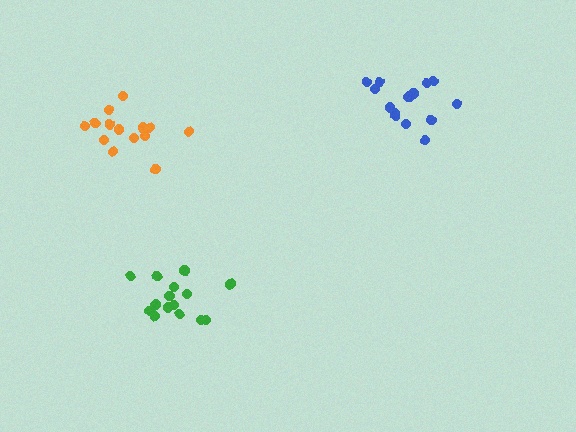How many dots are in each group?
Group 1: 15 dots, Group 2: 15 dots, Group 3: 15 dots (45 total).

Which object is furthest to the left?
The orange cluster is leftmost.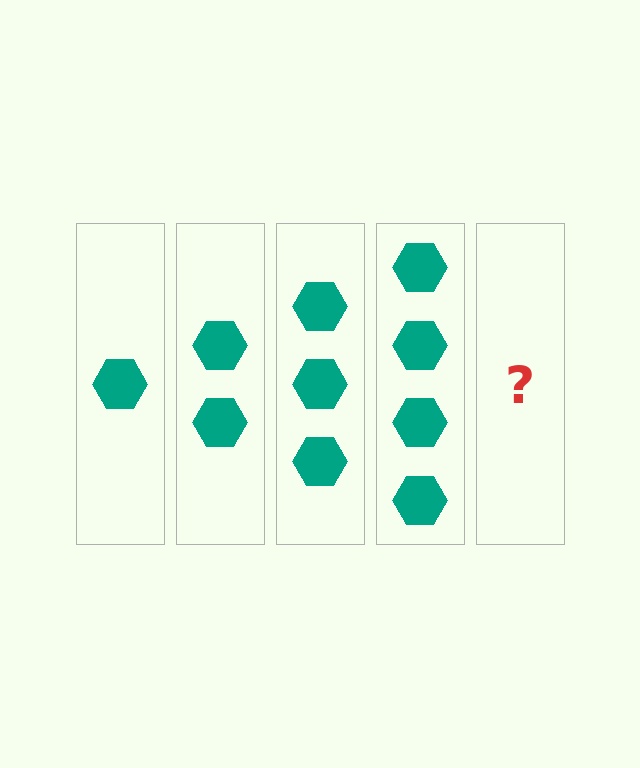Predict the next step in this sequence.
The next step is 5 hexagons.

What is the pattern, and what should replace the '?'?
The pattern is that each step adds one more hexagon. The '?' should be 5 hexagons.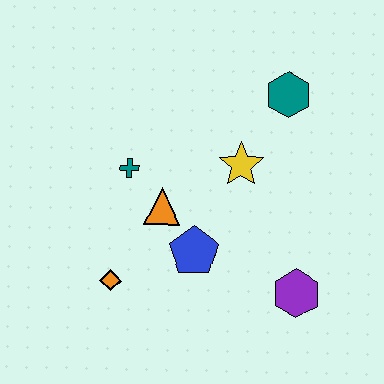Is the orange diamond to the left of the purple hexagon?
Yes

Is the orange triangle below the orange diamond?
No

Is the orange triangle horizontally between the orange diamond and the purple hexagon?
Yes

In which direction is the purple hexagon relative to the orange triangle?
The purple hexagon is to the right of the orange triangle.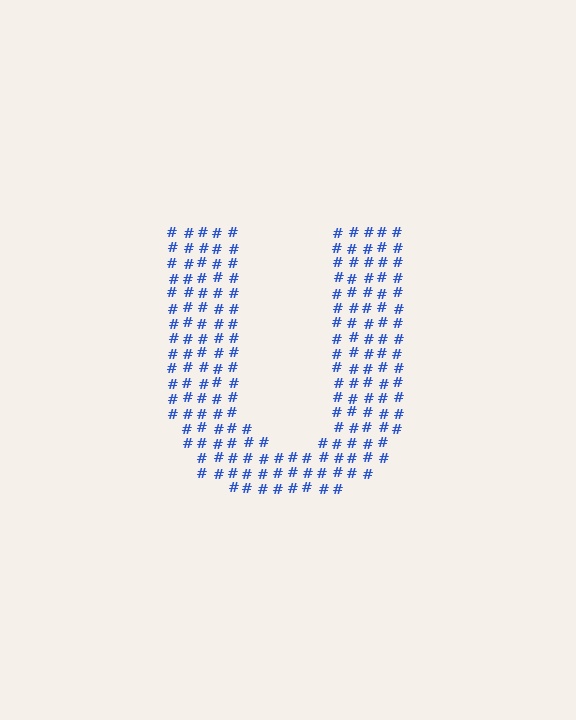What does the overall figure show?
The overall figure shows the letter U.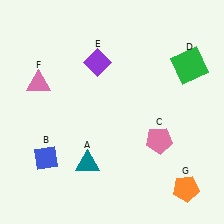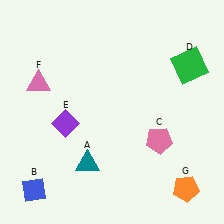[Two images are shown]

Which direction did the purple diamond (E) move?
The purple diamond (E) moved down.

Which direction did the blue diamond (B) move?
The blue diamond (B) moved down.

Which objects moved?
The objects that moved are: the blue diamond (B), the purple diamond (E).